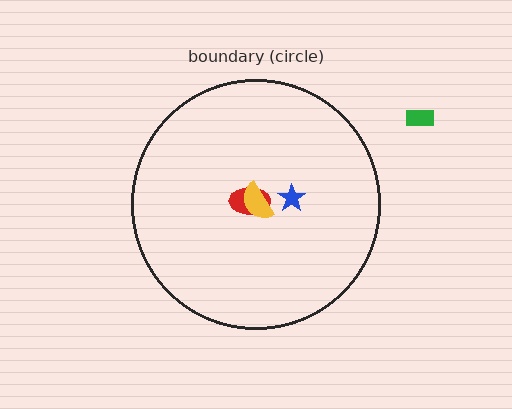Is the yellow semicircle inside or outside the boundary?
Inside.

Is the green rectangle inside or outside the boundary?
Outside.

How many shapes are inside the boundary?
3 inside, 1 outside.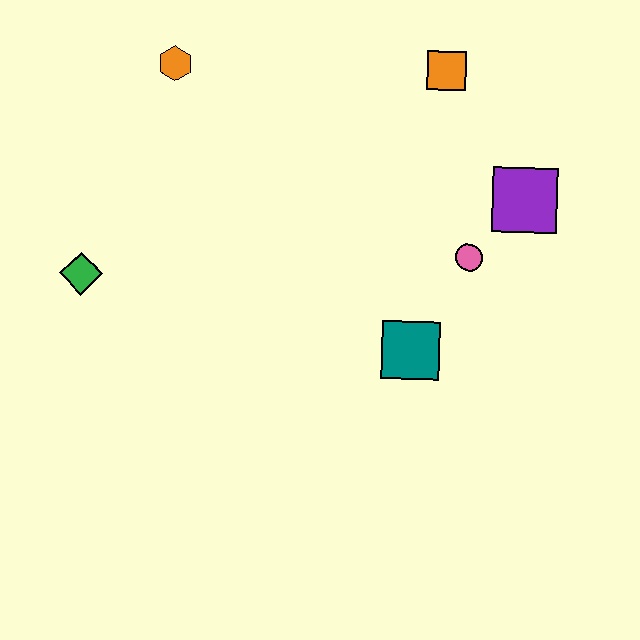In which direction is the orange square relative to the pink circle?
The orange square is above the pink circle.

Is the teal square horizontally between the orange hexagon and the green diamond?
No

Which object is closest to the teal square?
The pink circle is closest to the teal square.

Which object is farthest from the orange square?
The green diamond is farthest from the orange square.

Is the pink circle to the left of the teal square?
No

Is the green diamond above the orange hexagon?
No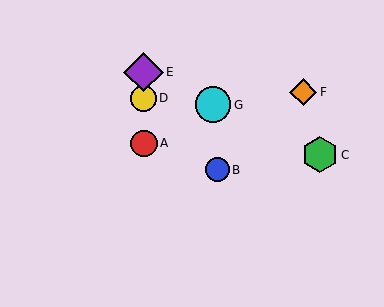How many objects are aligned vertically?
3 objects (A, D, E) are aligned vertically.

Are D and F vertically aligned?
No, D is at x≈144 and F is at x≈303.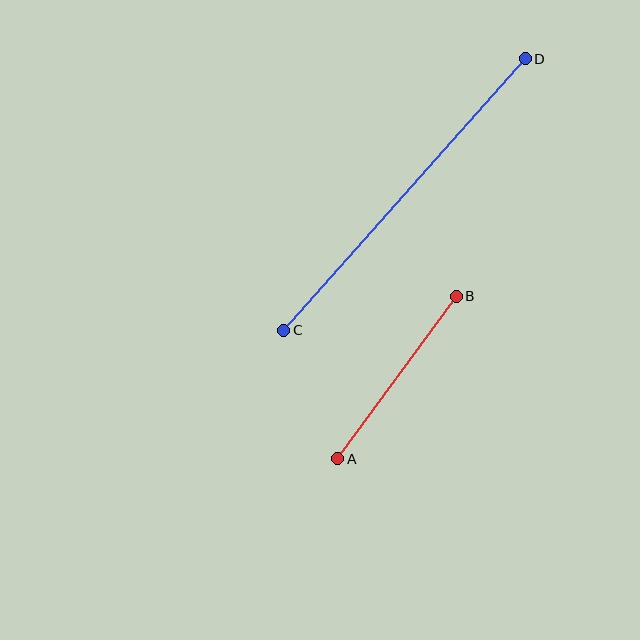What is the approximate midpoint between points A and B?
The midpoint is at approximately (397, 377) pixels.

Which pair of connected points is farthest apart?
Points C and D are farthest apart.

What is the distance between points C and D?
The distance is approximately 363 pixels.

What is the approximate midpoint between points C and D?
The midpoint is at approximately (405, 194) pixels.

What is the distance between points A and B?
The distance is approximately 201 pixels.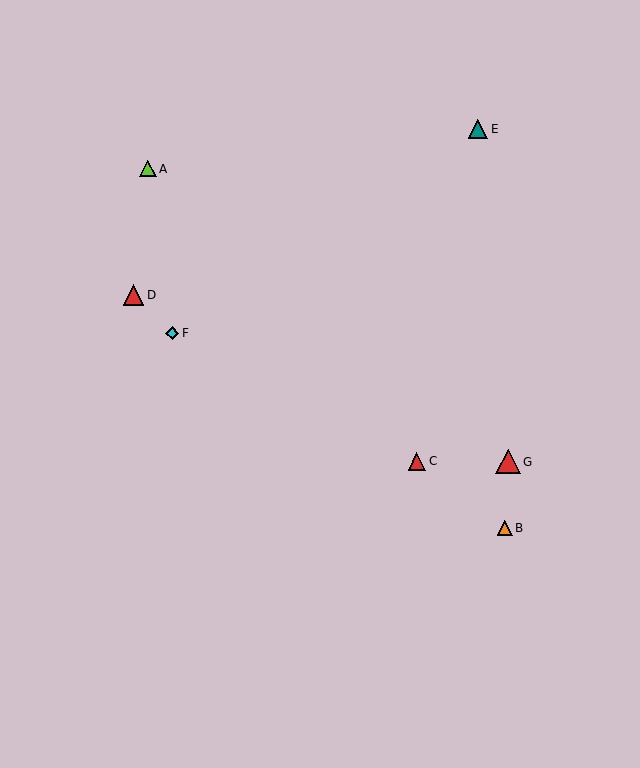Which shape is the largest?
The red triangle (labeled G) is the largest.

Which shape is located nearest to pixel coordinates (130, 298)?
The red triangle (labeled D) at (134, 295) is nearest to that location.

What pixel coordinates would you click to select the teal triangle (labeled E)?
Click at (478, 129) to select the teal triangle E.